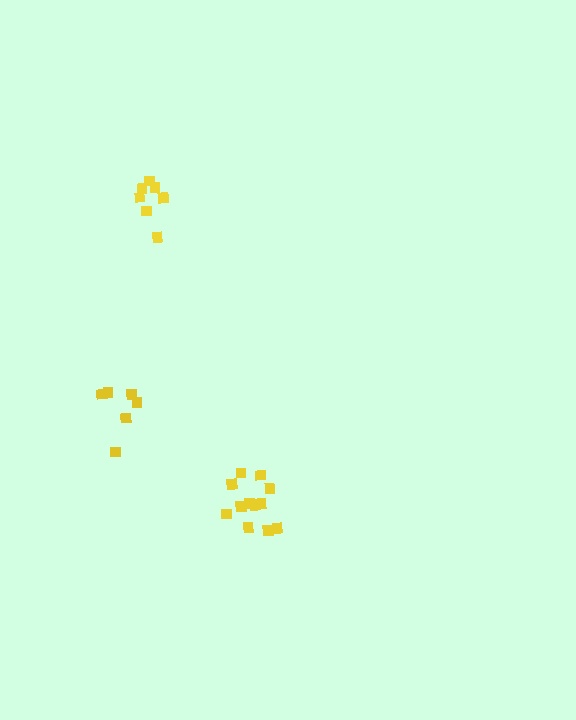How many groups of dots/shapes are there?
There are 3 groups.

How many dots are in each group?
Group 1: 7 dots, Group 2: 12 dots, Group 3: 6 dots (25 total).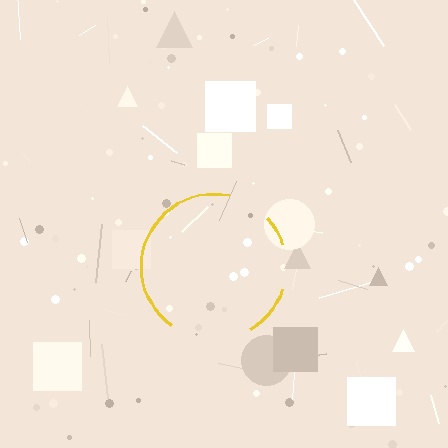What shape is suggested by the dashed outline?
The dashed outline suggests a circle.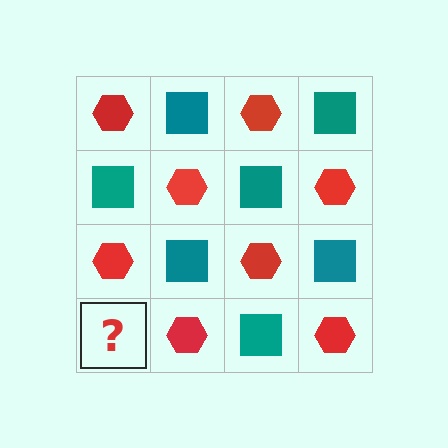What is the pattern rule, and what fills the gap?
The rule is that it alternates red hexagon and teal square in a checkerboard pattern. The gap should be filled with a teal square.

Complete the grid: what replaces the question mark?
The question mark should be replaced with a teal square.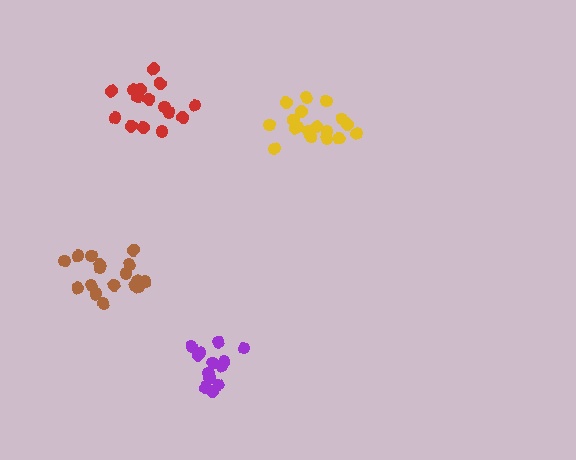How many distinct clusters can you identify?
There are 4 distinct clusters.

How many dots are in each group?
Group 1: 15 dots, Group 2: 18 dots, Group 3: 13 dots, Group 4: 17 dots (63 total).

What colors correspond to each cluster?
The clusters are colored: red, yellow, purple, brown.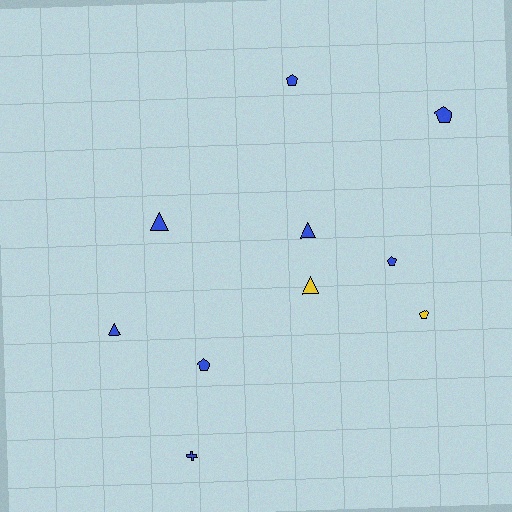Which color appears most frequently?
Blue, with 8 objects.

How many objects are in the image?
There are 10 objects.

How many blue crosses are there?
There is 1 blue cross.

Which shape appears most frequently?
Pentagon, with 5 objects.